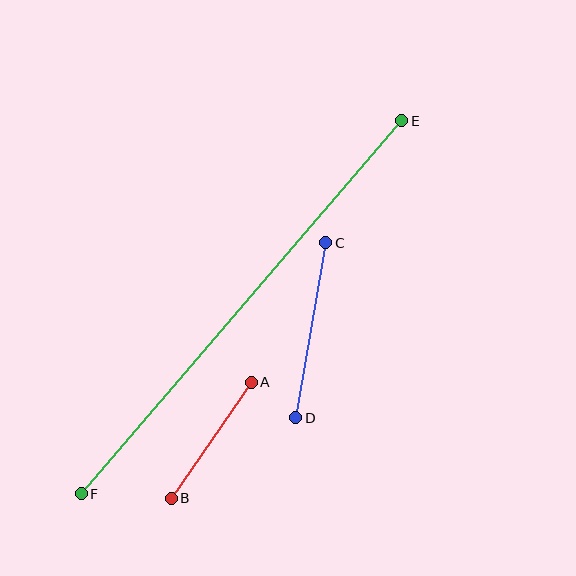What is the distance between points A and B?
The distance is approximately 141 pixels.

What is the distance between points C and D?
The distance is approximately 178 pixels.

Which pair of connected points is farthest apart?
Points E and F are farthest apart.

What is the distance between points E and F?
The distance is approximately 492 pixels.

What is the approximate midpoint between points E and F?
The midpoint is at approximately (241, 307) pixels.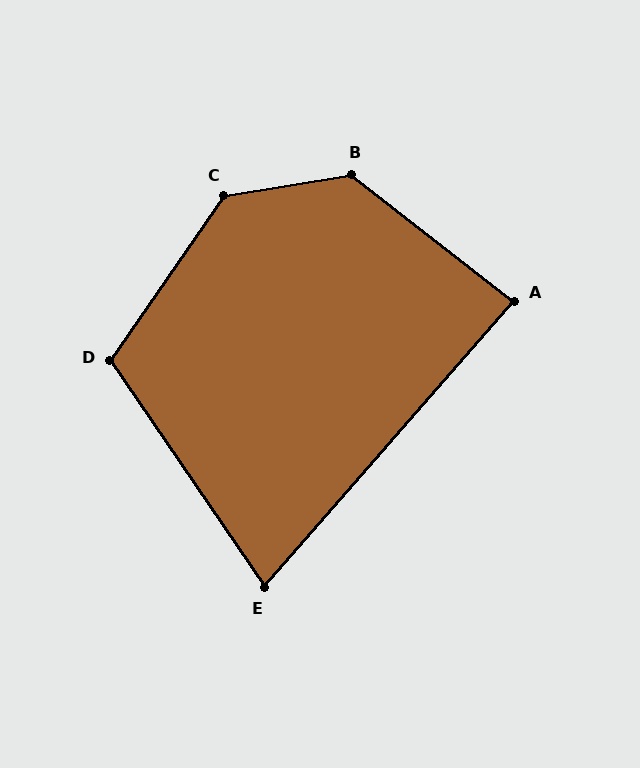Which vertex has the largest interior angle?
C, at approximately 134 degrees.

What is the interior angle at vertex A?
Approximately 87 degrees (approximately right).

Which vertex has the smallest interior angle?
E, at approximately 75 degrees.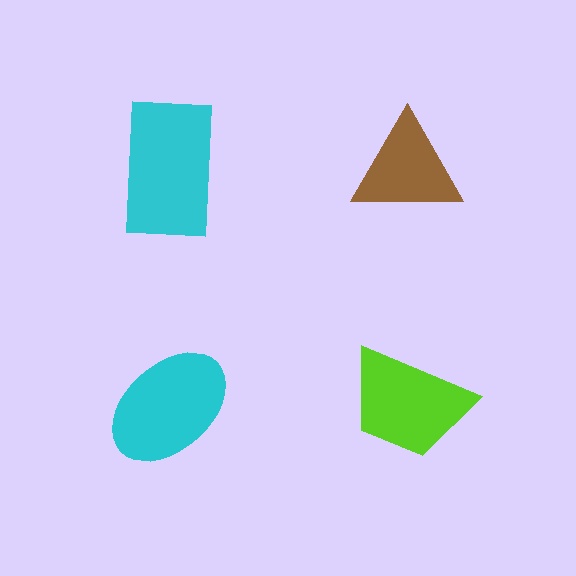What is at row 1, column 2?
A brown triangle.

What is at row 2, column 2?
A lime trapezoid.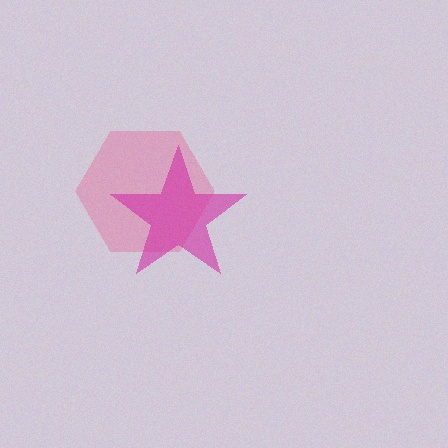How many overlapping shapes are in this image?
There are 2 overlapping shapes in the image.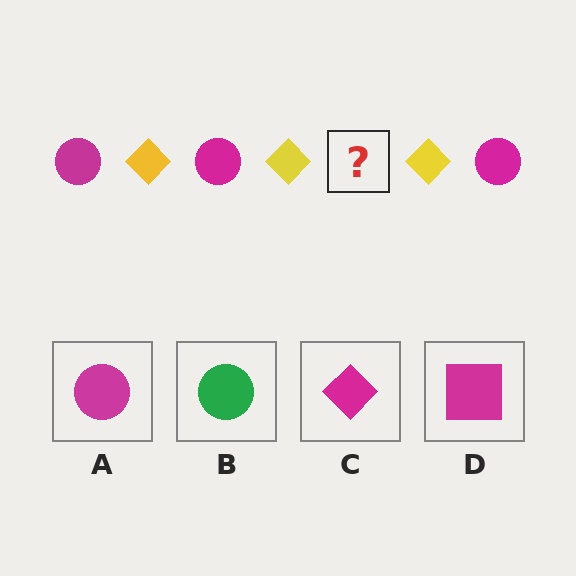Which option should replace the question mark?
Option A.